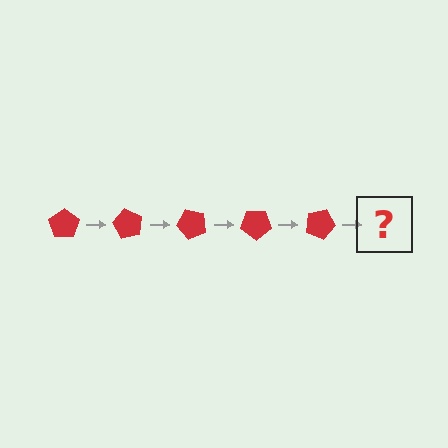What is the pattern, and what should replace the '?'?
The pattern is that the pentagon rotates 60 degrees each step. The '?' should be a red pentagon rotated 300 degrees.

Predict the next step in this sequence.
The next step is a red pentagon rotated 300 degrees.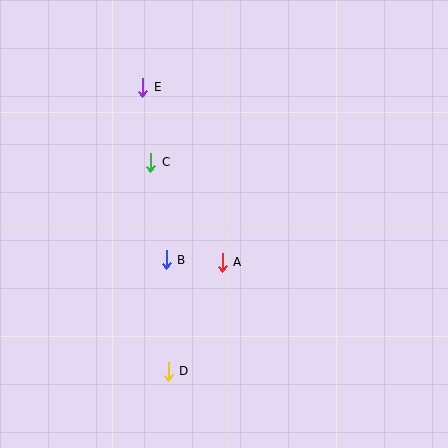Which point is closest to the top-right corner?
Point E is closest to the top-right corner.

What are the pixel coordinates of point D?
Point D is at (168, 371).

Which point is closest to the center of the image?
Point A at (222, 262) is closest to the center.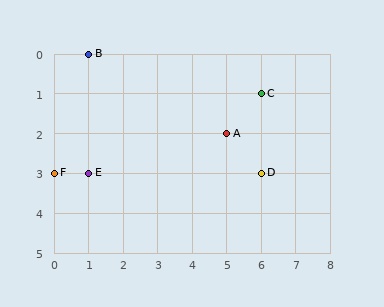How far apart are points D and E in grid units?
Points D and E are 5 columns apart.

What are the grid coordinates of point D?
Point D is at grid coordinates (6, 3).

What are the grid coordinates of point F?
Point F is at grid coordinates (0, 3).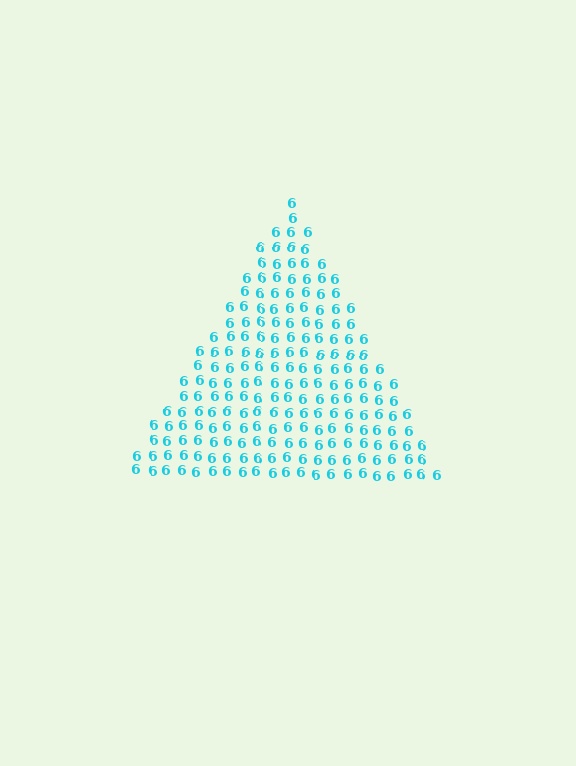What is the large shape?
The large shape is a triangle.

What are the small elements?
The small elements are digit 6's.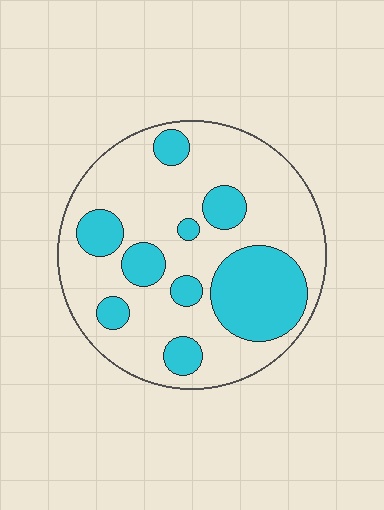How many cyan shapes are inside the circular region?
9.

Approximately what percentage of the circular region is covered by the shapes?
Approximately 30%.